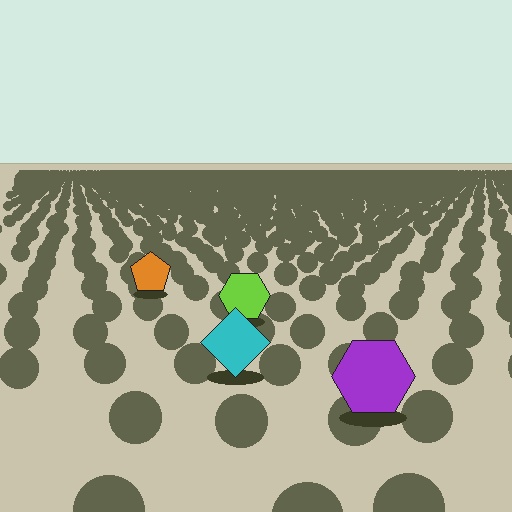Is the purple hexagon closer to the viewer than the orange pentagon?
Yes. The purple hexagon is closer — you can tell from the texture gradient: the ground texture is coarser near it.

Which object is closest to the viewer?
The purple hexagon is closest. The texture marks near it are larger and more spread out.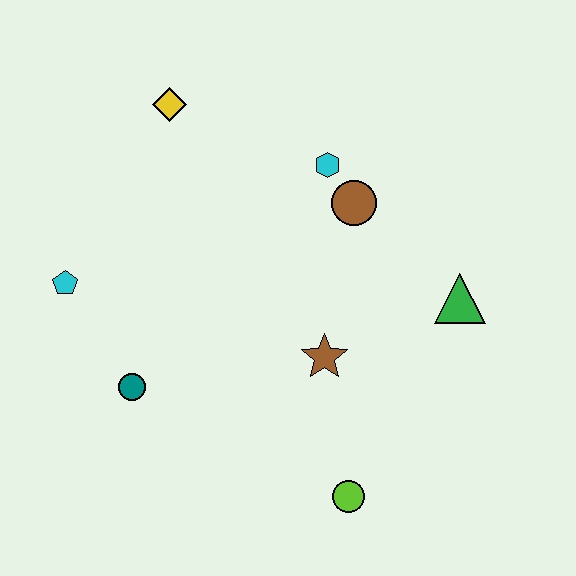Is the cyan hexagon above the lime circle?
Yes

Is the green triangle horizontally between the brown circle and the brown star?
No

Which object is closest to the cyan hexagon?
The brown circle is closest to the cyan hexagon.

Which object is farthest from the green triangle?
The cyan pentagon is farthest from the green triangle.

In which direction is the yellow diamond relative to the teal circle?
The yellow diamond is above the teal circle.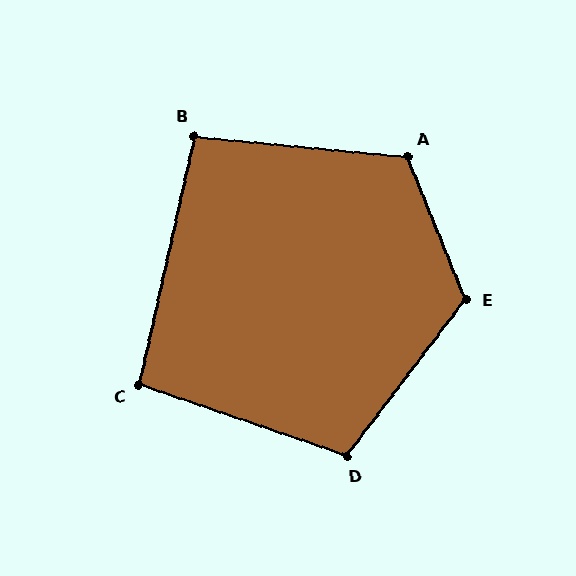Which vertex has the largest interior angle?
E, at approximately 121 degrees.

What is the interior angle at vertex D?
Approximately 108 degrees (obtuse).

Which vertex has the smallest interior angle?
C, at approximately 96 degrees.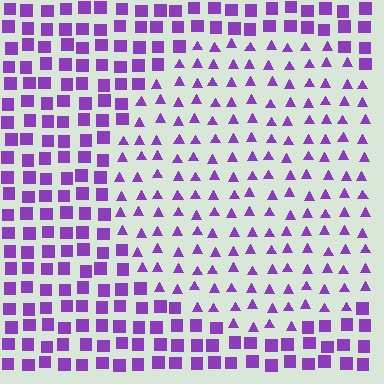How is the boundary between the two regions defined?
The boundary is defined by a change in element shape: triangles inside vs. squares outside. All elements share the same color and spacing.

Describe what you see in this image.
The image is filled with small purple elements arranged in a uniform grid. A circle-shaped region contains triangles, while the surrounding area contains squares. The boundary is defined purely by the change in element shape.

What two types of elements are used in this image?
The image uses triangles inside the circle region and squares outside it.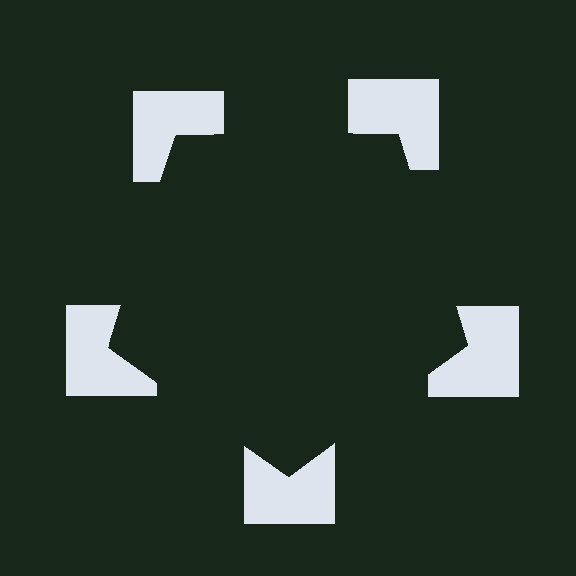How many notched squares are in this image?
There are 5 — one at each vertex of the illusory pentagon.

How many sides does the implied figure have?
5 sides.